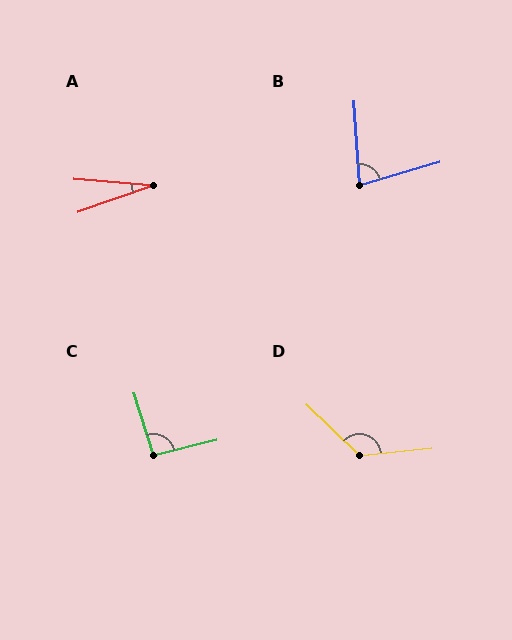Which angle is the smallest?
A, at approximately 24 degrees.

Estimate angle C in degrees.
Approximately 93 degrees.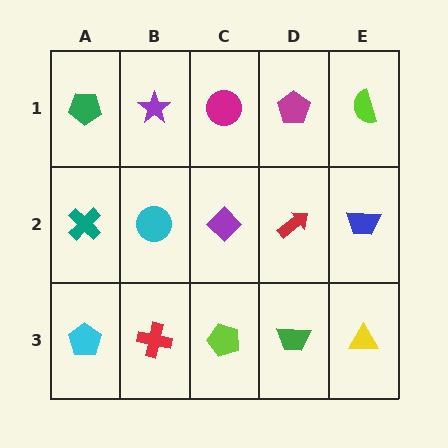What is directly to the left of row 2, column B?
A teal cross.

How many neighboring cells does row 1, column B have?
3.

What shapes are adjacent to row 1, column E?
A blue trapezoid (row 2, column E), a magenta pentagon (row 1, column D).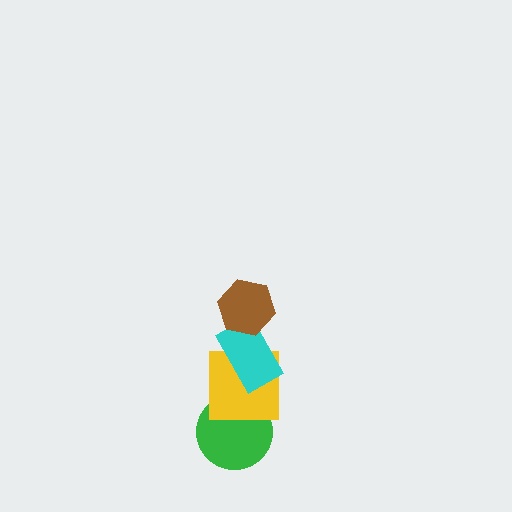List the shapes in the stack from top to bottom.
From top to bottom: the brown hexagon, the cyan rectangle, the yellow square, the green circle.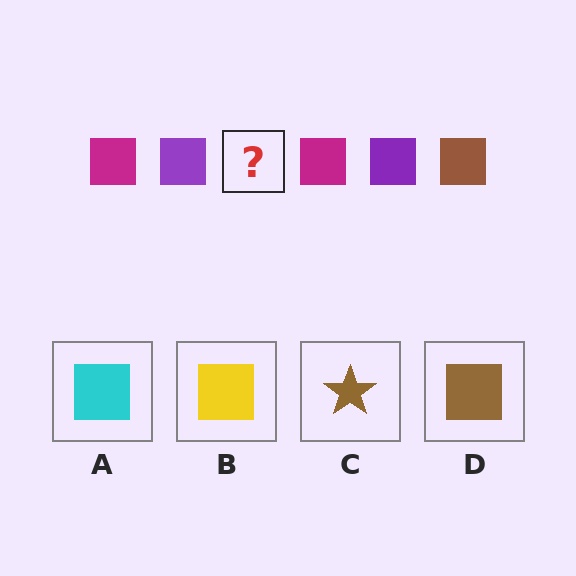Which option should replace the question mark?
Option D.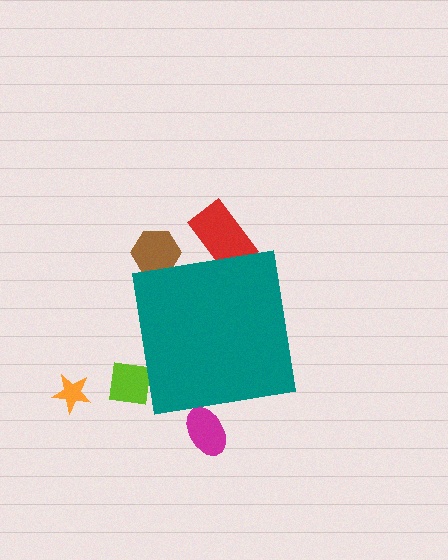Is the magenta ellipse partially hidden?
Yes, the magenta ellipse is partially hidden behind the teal square.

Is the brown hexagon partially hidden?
Yes, the brown hexagon is partially hidden behind the teal square.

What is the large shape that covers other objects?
A teal square.